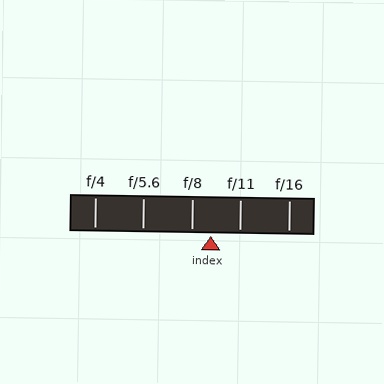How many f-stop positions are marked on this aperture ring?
There are 5 f-stop positions marked.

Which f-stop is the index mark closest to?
The index mark is closest to f/8.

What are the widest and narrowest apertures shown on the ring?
The widest aperture shown is f/4 and the narrowest is f/16.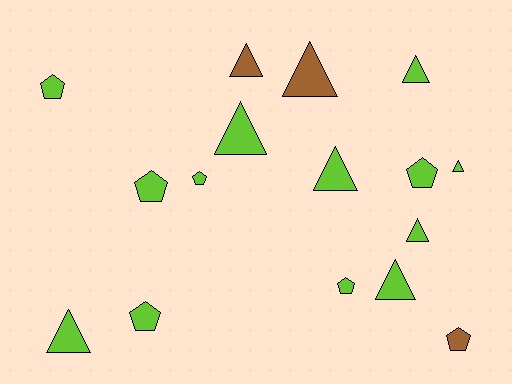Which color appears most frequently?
Lime, with 13 objects.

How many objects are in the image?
There are 16 objects.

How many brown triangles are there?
There are 2 brown triangles.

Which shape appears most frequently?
Triangle, with 9 objects.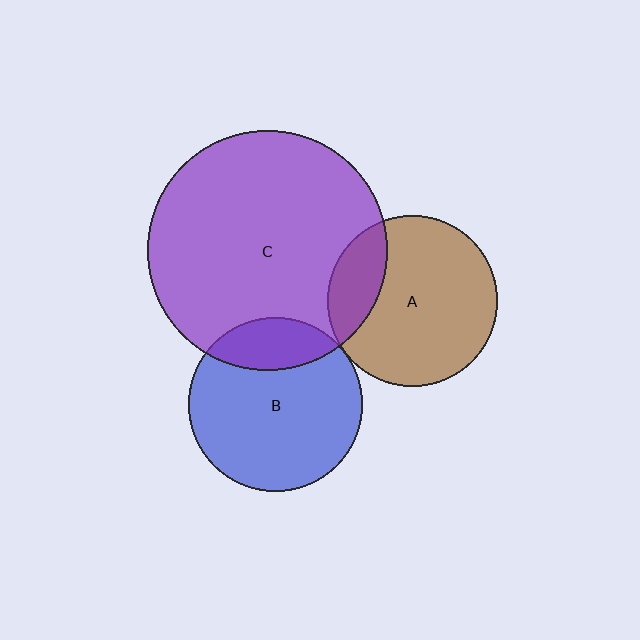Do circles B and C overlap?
Yes.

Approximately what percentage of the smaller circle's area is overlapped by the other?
Approximately 20%.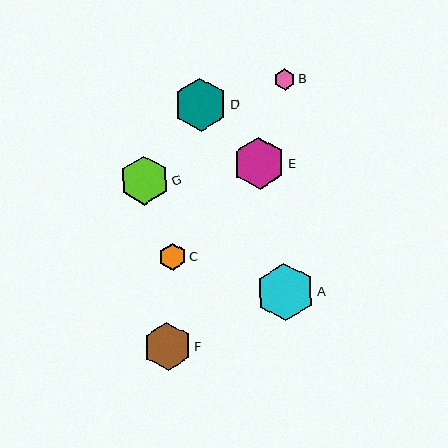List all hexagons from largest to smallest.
From largest to smallest: A, D, E, G, F, C, B.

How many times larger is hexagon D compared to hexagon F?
Hexagon D is approximately 1.1 times the size of hexagon F.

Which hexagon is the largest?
Hexagon A is the largest with a size of approximately 58 pixels.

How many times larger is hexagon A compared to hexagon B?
Hexagon A is approximately 2.7 times the size of hexagon B.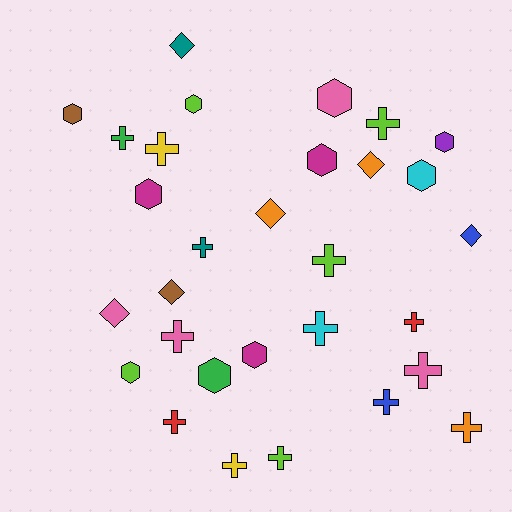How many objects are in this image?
There are 30 objects.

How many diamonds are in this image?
There are 6 diamonds.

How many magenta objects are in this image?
There are 3 magenta objects.